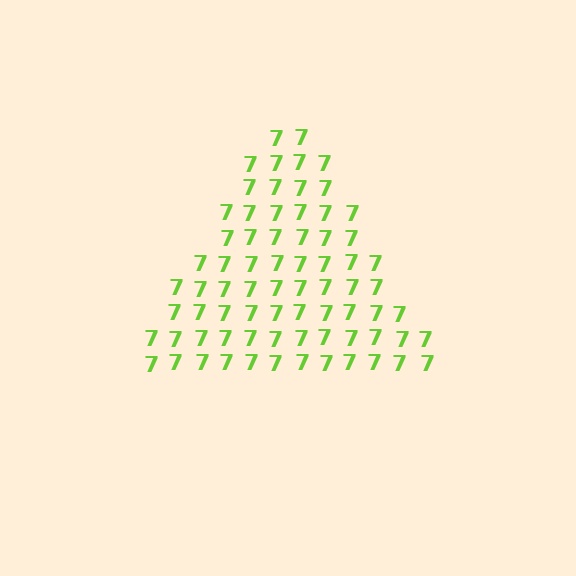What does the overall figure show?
The overall figure shows a triangle.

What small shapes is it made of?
It is made of small digit 7's.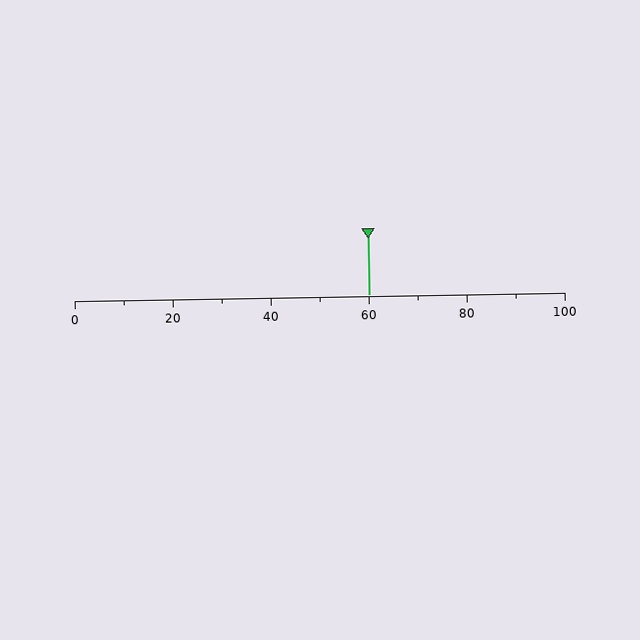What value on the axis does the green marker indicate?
The marker indicates approximately 60.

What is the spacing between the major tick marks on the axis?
The major ticks are spaced 20 apart.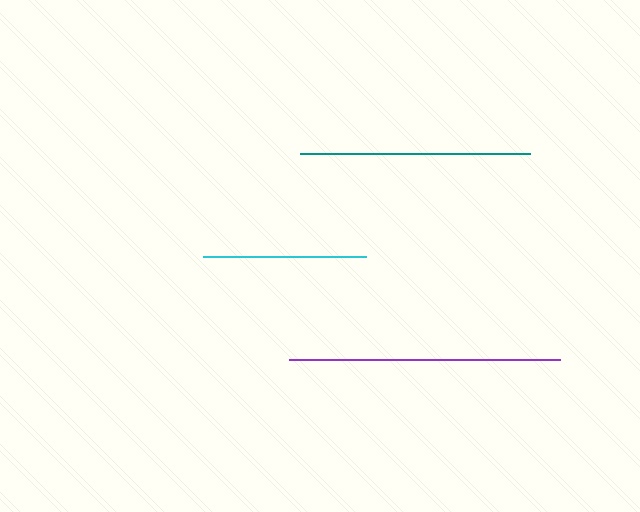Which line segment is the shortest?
The cyan line is the shortest at approximately 164 pixels.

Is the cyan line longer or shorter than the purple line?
The purple line is longer than the cyan line.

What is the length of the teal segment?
The teal segment is approximately 230 pixels long.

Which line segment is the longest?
The purple line is the longest at approximately 271 pixels.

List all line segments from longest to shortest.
From longest to shortest: purple, teal, cyan.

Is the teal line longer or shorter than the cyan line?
The teal line is longer than the cyan line.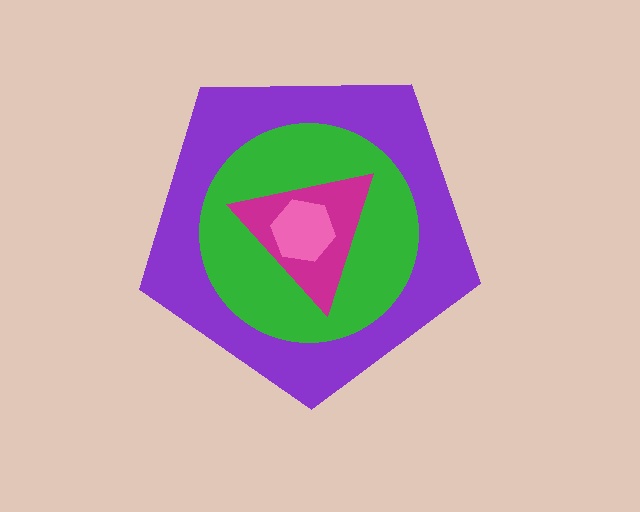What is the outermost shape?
The purple pentagon.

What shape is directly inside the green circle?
The magenta triangle.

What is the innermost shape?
The pink hexagon.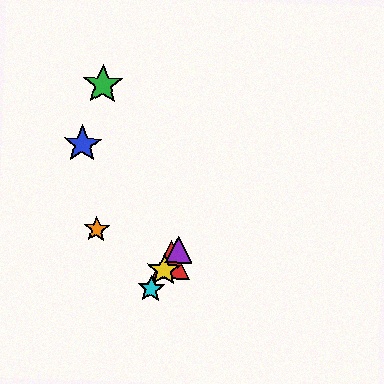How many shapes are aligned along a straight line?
4 shapes (the red triangle, the yellow star, the purple triangle, the cyan star) are aligned along a straight line.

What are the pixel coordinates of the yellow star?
The yellow star is at (164, 270).